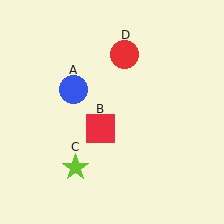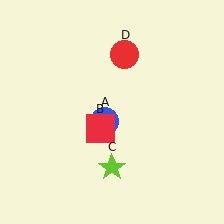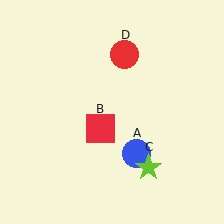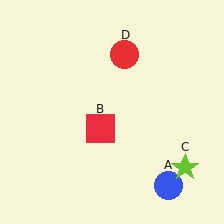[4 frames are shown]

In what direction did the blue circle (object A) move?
The blue circle (object A) moved down and to the right.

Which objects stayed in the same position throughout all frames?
Red square (object B) and red circle (object D) remained stationary.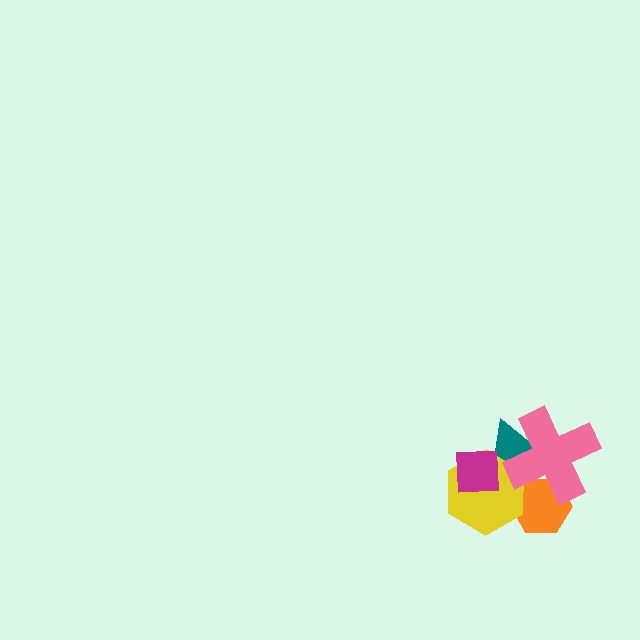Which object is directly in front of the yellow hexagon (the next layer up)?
The magenta square is directly in front of the yellow hexagon.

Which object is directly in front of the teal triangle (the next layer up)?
The yellow hexagon is directly in front of the teal triangle.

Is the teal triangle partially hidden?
Yes, it is partially covered by another shape.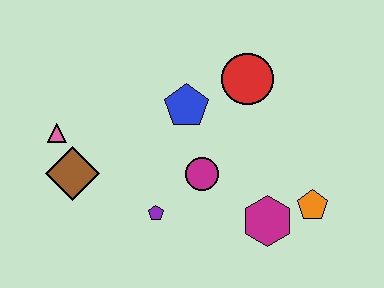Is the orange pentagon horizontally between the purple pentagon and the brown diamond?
No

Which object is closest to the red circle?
The blue pentagon is closest to the red circle.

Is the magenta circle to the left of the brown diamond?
No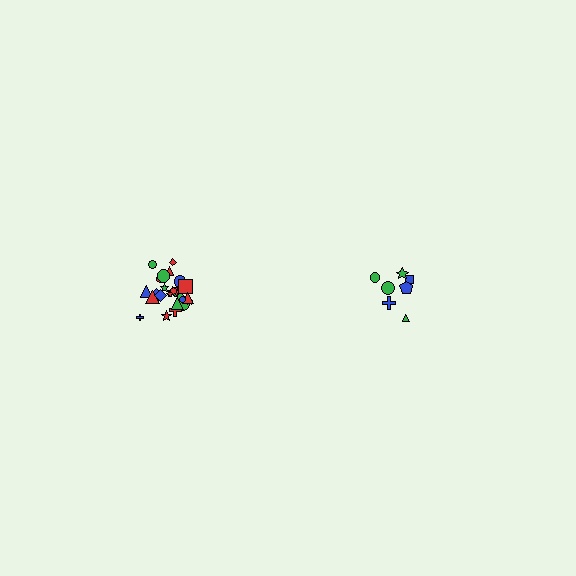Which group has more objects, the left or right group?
The left group.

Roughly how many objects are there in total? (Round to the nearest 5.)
Roughly 30 objects in total.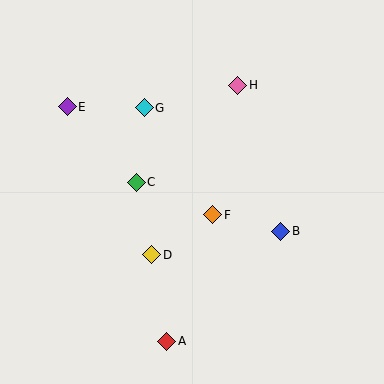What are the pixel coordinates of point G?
Point G is at (144, 108).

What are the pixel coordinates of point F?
Point F is at (213, 215).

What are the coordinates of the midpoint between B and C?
The midpoint between B and C is at (209, 207).